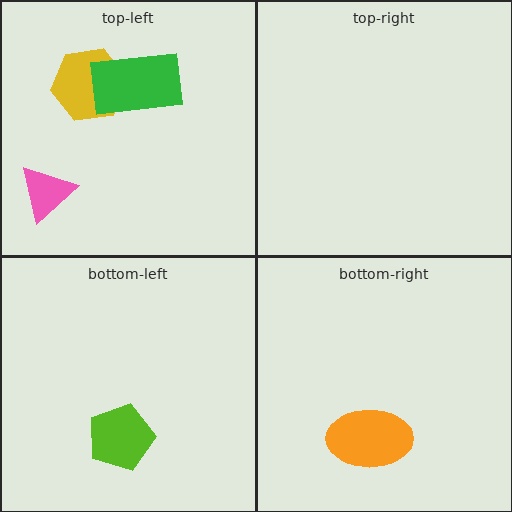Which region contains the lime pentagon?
The bottom-left region.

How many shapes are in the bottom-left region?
1.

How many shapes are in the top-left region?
3.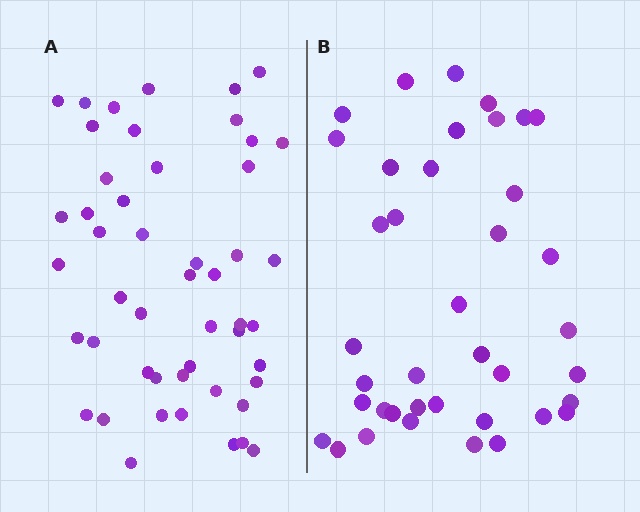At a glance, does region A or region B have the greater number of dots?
Region A (the left region) has more dots.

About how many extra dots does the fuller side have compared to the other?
Region A has roughly 10 or so more dots than region B.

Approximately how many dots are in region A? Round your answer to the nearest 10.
About 50 dots. (The exact count is 49, which rounds to 50.)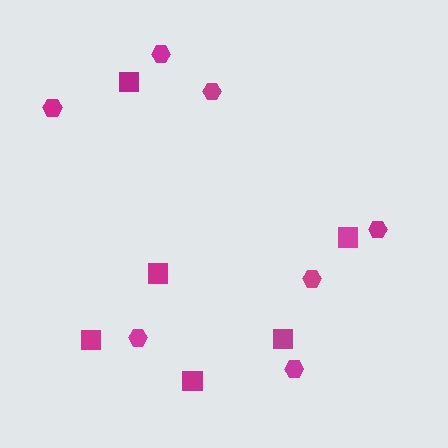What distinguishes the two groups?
There are 2 groups: one group of squares (6) and one group of hexagons (7).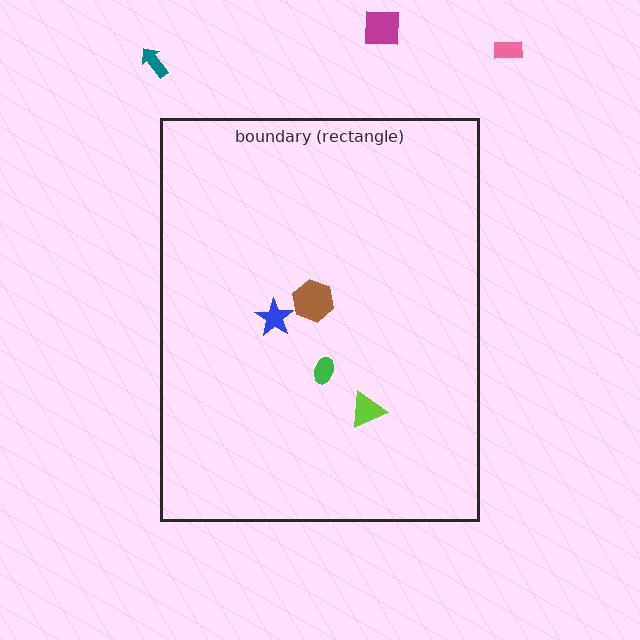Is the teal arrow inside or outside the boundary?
Outside.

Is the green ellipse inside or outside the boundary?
Inside.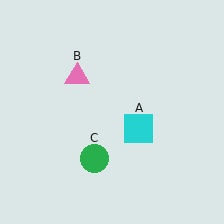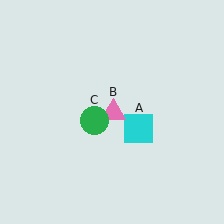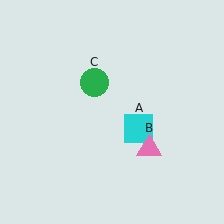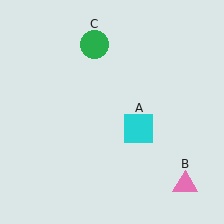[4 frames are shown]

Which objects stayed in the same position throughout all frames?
Cyan square (object A) remained stationary.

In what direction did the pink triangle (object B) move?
The pink triangle (object B) moved down and to the right.